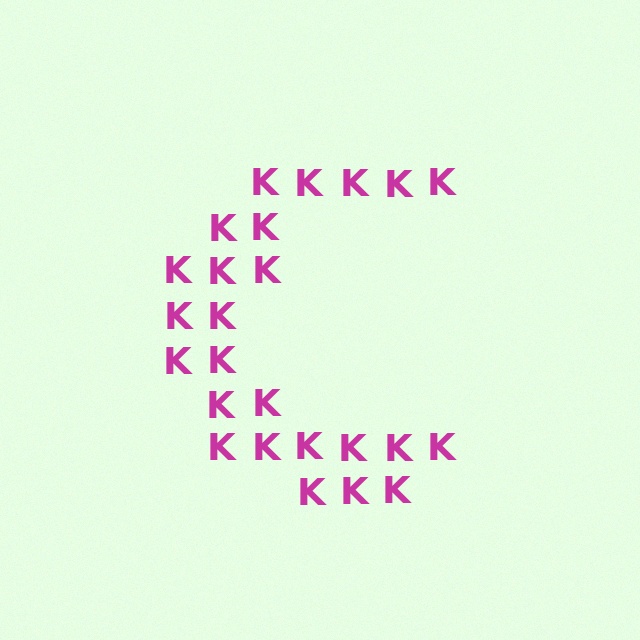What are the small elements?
The small elements are letter K's.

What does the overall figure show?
The overall figure shows the letter C.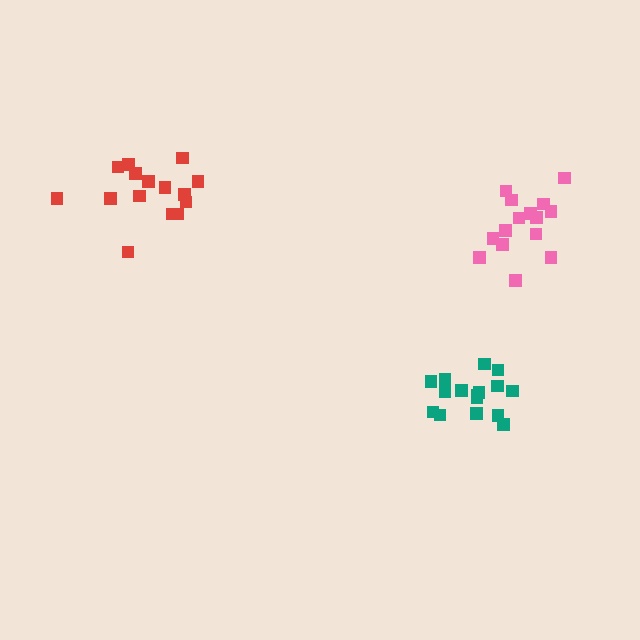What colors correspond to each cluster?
The clusters are colored: pink, red, teal.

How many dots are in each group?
Group 1: 15 dots, Group 2: 15 dots, Group 3: 16 dots (46 total).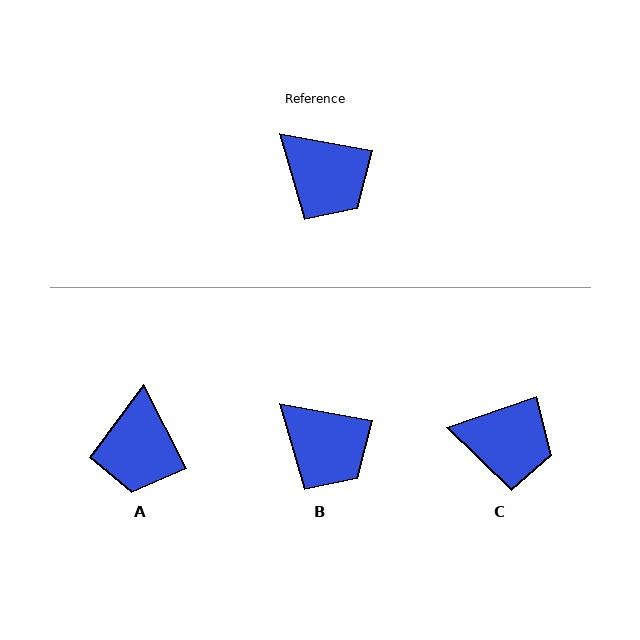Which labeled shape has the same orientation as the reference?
B.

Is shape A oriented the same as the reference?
No, it is off by about 52 degrees.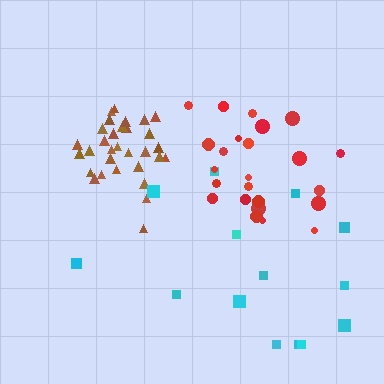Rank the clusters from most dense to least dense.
brown, red, cyan.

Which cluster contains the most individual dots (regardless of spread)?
Brown (32).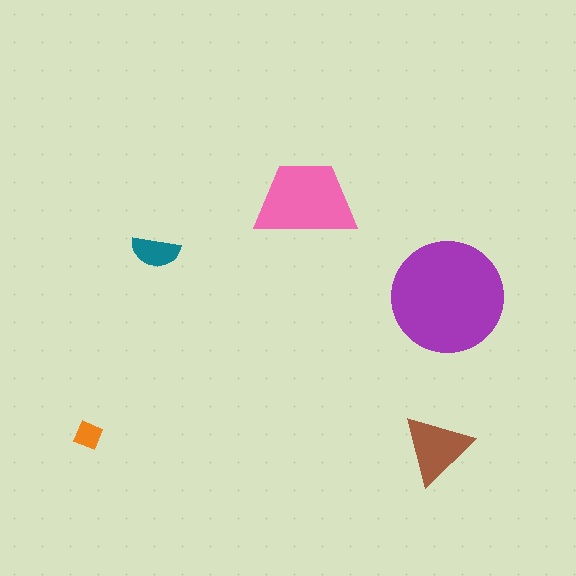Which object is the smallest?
The orange diamond.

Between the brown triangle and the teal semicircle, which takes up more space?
The brown triangle.